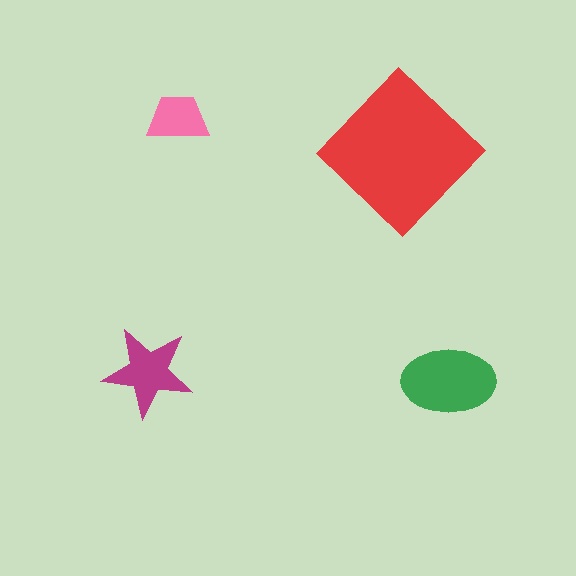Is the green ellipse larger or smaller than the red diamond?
Smaller.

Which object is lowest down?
The green ellipse is bottommost.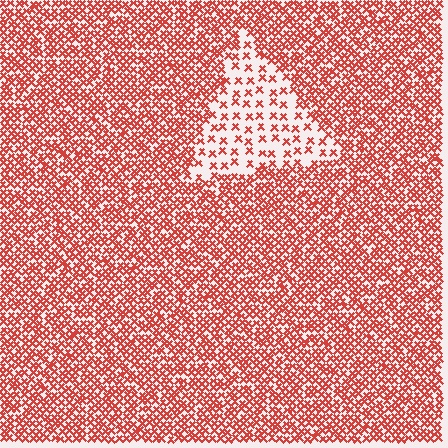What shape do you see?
I see a triangle.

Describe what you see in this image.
The image contains small red elements arranged at two different densities. A triangle-shaped region is visible where the elements are less densely packed than the surrounding area.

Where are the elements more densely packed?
The elements are more densely packed outside the triangle boundary.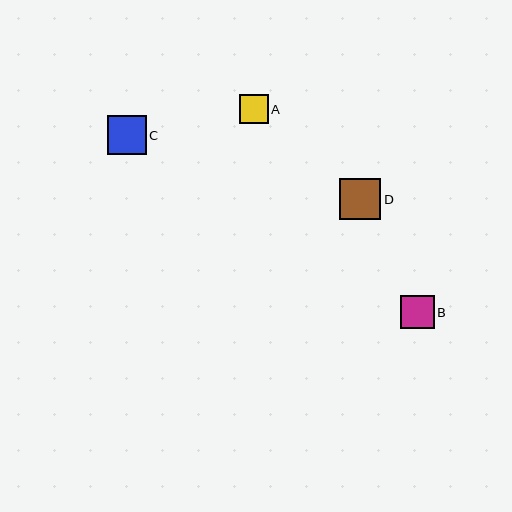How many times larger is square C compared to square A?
Square C is approximately 1.4 times the size of square A.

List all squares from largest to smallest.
From largest to smallest: D, C, B, A.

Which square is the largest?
Square D is the largest with a size of approximately 41 pixels.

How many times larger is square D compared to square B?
Square D is approximately 1.2 times the size of square B.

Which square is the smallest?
Square A is the smallest with a size of approximately 29 pixels.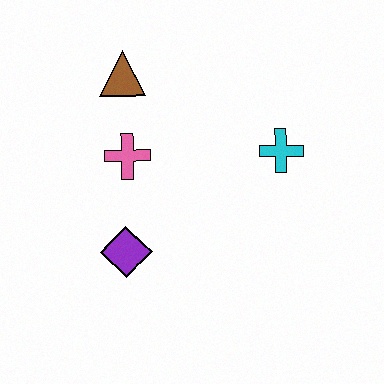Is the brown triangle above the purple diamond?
Yes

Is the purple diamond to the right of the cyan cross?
No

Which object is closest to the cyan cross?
The pink cross is closest to the cyan cross.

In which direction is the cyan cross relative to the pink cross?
The cyan cross is to the right of the pink cross.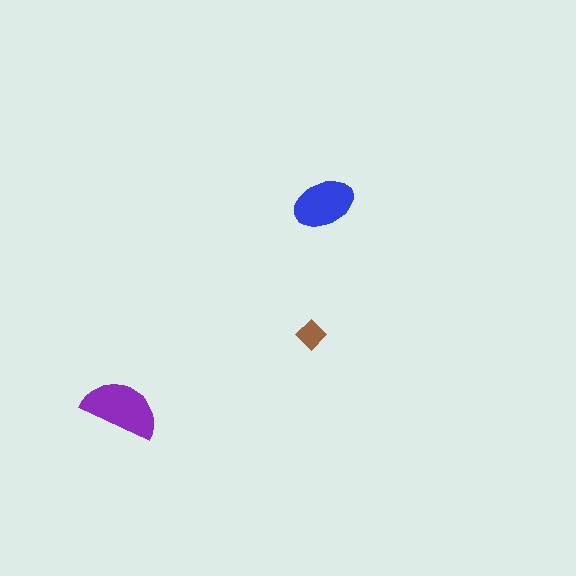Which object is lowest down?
The purple semicircle is bottommost.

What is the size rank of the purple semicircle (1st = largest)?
1st.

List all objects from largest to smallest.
The purple semicircle, the blue ellipse, the brown diamond.